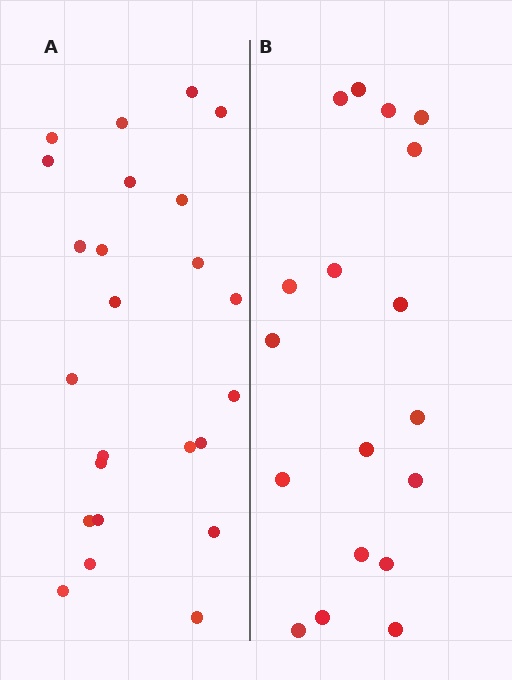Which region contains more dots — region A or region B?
Region A (the left region) has more dots.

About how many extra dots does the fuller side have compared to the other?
Region A has about 6 more dots than region B.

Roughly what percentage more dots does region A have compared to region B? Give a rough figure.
About 35% more.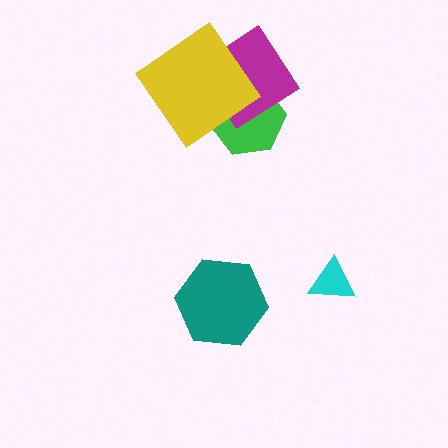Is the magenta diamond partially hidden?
Yes, it is partially covered by another shape.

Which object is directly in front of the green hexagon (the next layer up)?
The magenta diamond is directly in front of the green hexagon.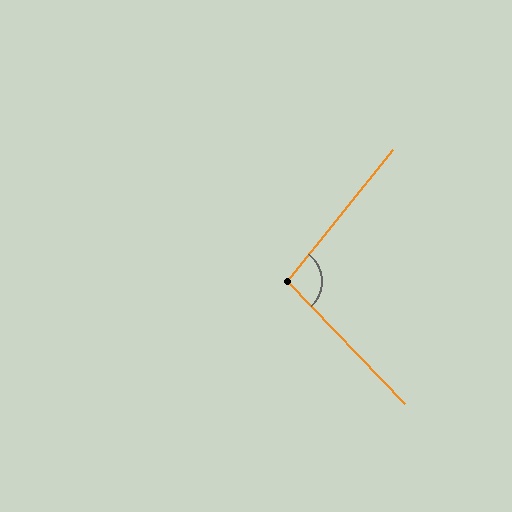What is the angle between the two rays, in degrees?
Approximately 97 degrees.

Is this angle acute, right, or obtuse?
It is obtuse.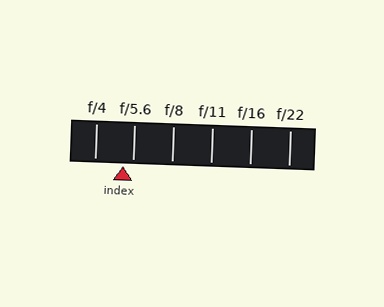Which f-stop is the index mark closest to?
The index mark is closest to f/5.6.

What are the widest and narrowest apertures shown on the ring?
The widest aperture shown is f/4 and the narrowest is f/22.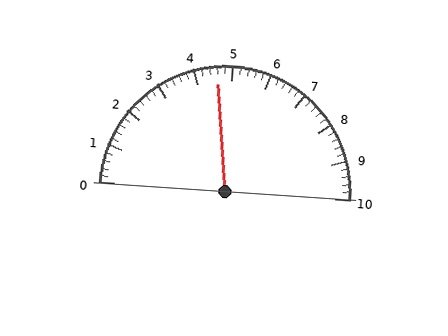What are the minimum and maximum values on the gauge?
The gauge ranges from 0 to 10.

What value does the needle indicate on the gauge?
The needle indicates approximately 4.6.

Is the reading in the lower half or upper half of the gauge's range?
The reading is in the lower half of the range (0 to 10).